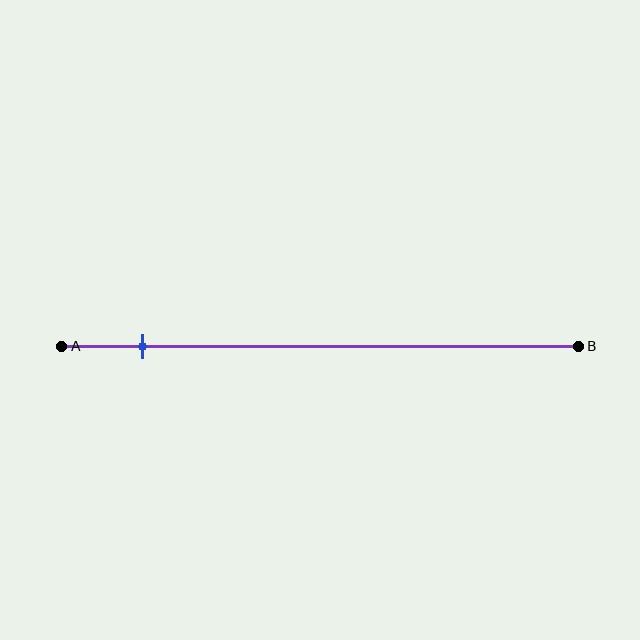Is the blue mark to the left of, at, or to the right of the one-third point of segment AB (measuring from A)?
The blue mark is to the left of the one-third point of segment AB.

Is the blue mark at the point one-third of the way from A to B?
No, the mark is at about 15% from A, not at the 33% one-third point.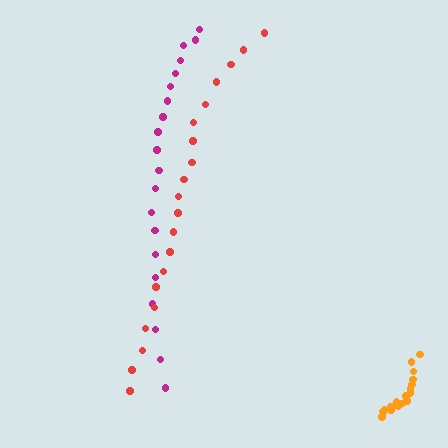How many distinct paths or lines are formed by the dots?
There are 3 distinct paths.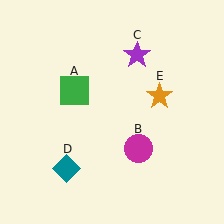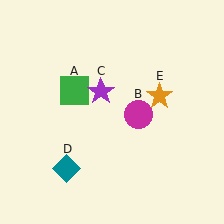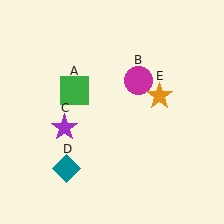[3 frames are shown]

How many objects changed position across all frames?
2 objects changed position: magenta circle (object B), purple star (object C).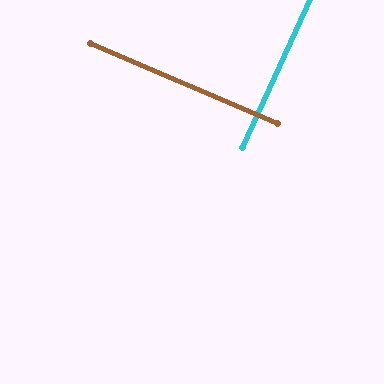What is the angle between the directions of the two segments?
Approximately 89 degrees.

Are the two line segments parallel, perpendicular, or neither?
Perpendicular — they meet at approximately 89°.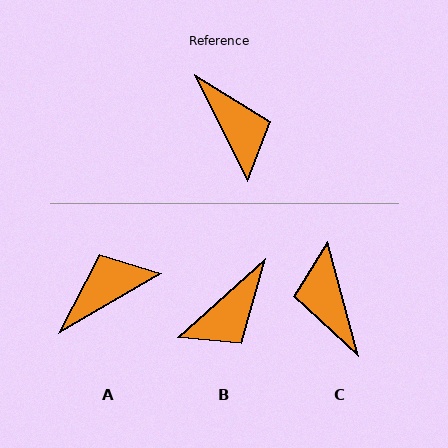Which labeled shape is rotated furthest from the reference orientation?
C, about 169 degrees away.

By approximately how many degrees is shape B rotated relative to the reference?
Approximately 74 degrees clockwise.